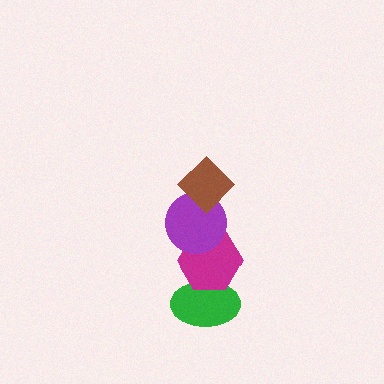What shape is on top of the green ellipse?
The magenta hexagon is on top of the green ellipse.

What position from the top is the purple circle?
The purple circle is 2nd from the top.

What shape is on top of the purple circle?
The brown diamond is on top of the purple circle.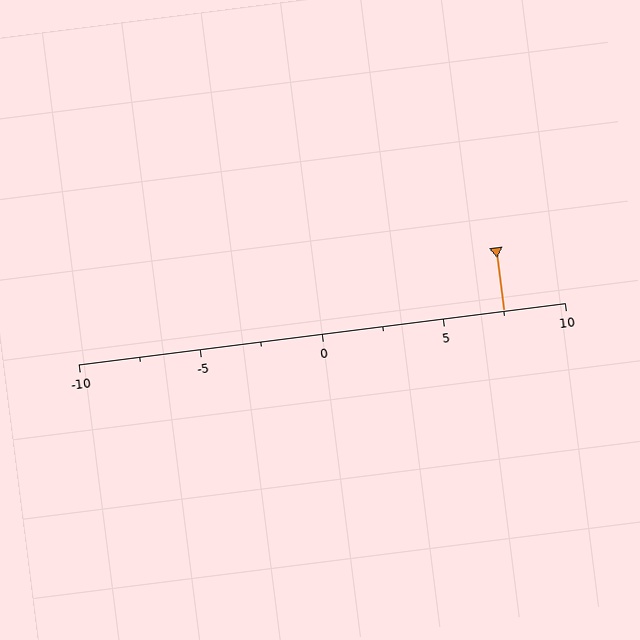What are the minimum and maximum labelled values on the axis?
The axis runs from -10 to 10.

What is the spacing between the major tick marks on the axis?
The major ticks are spaced 5 apart.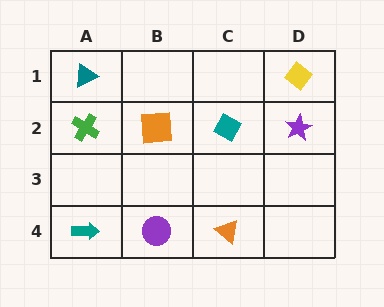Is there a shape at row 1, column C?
No, that cell is empty.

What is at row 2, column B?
An orange square.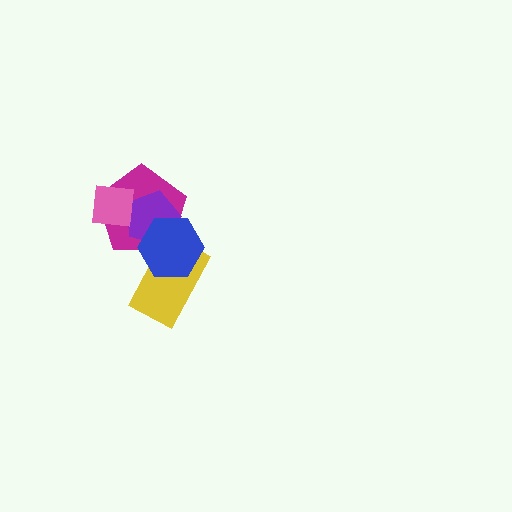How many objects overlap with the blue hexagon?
3 objects overlap with the blue hexagon.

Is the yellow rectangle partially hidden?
Yes, it is partially covered by another shape.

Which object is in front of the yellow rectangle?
The blue hexagon is in front of the yellow rectangle.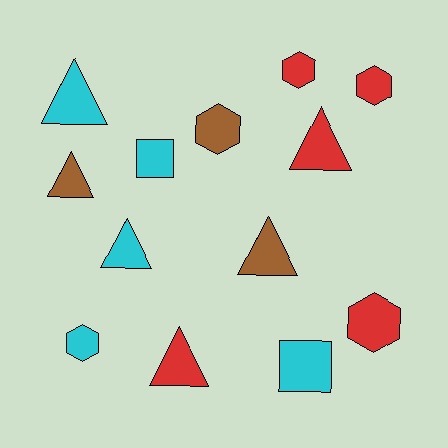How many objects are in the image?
There are 13 objects.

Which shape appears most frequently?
Triangle, with 6 objects.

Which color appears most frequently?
Cyan, with 5 objects.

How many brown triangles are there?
There are 2 brown triangles.